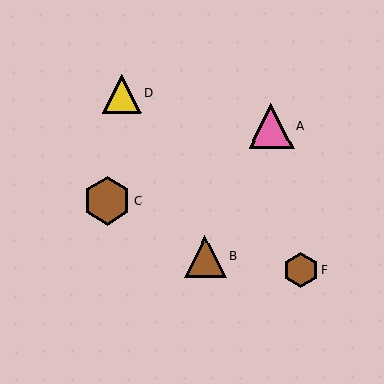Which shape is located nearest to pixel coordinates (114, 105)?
The yellow triangle (labeled D) at (122, 94) is nearest to that location.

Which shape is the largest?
The brown hexagon (labeled C) is the largest.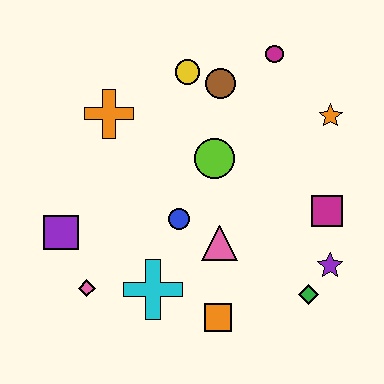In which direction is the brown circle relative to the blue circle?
The brown circle is above the blue circle.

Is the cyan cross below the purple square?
Yes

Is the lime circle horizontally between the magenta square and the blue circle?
Yes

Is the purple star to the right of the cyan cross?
Yes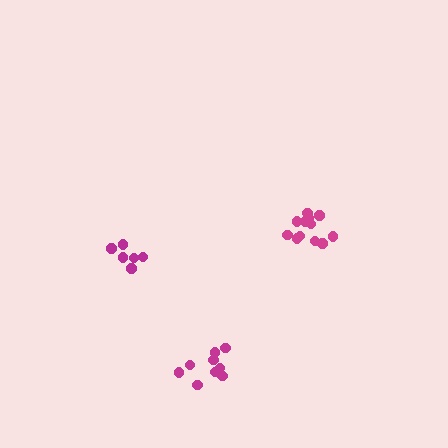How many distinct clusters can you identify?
There are 3 distinct clusters.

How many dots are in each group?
Group 1: 6 dots, Group 2: 12 dots, Group 3: 9 dots (27 total).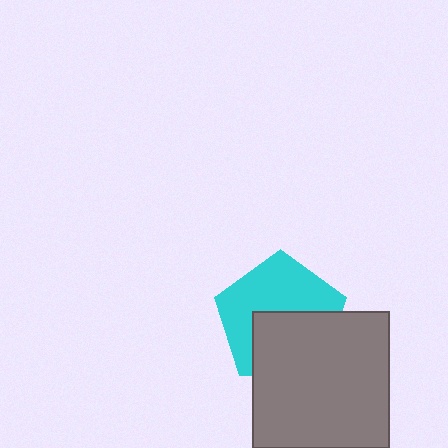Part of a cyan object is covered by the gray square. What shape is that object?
It is a pentagon.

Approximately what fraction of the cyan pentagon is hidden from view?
Roughly 44% of the cyan pentagon is hidden behind the gray square.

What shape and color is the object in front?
The object in front is a gray square.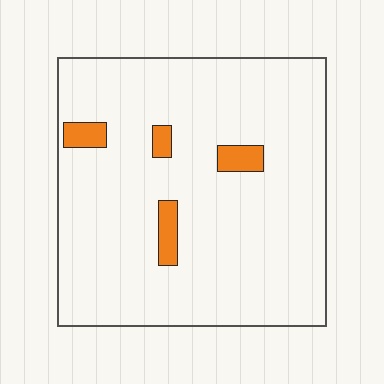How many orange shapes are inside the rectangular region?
4.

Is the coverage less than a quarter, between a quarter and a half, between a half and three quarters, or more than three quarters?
Less than a quarter.